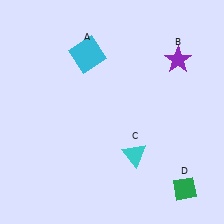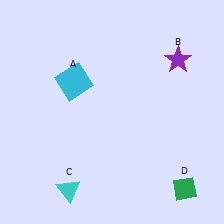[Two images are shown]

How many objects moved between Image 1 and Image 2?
2 objects moved between the two images.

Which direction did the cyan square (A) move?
The cyan square (A) moved down.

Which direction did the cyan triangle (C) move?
The cyan triangle (C) moved left.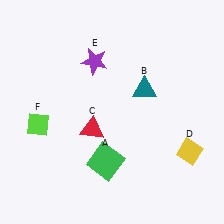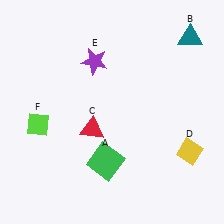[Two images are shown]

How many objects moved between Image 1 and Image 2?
1 object moved between the two images.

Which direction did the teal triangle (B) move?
The teal triangle (B) moved up.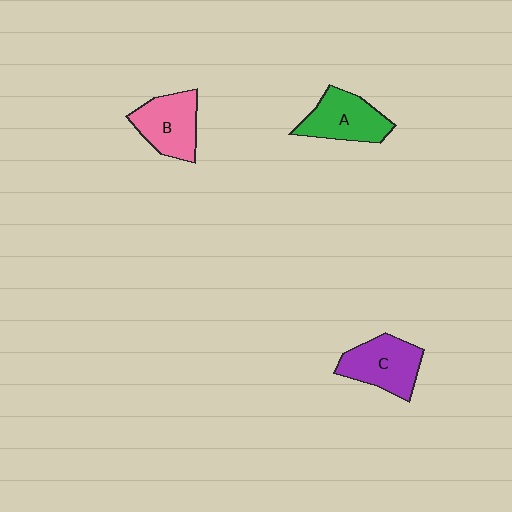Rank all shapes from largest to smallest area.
From largest to smallest: C (purple), A (green), B (pink).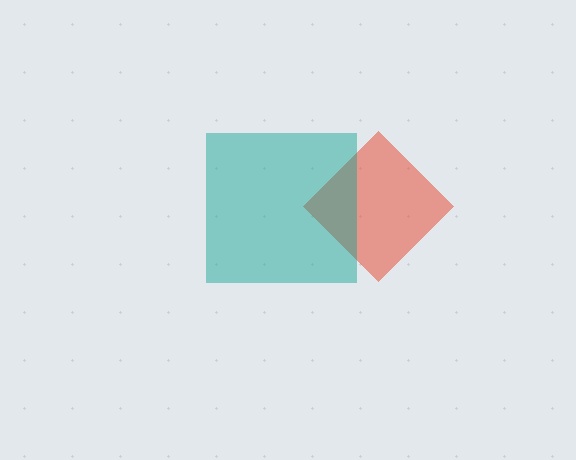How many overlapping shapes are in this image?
There are 2 overlapping shapes in the image.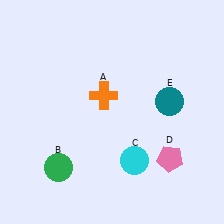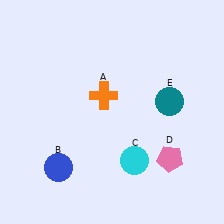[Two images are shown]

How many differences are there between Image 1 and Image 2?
There is 1 difference between the two images.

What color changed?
The circle (B) changed from green in Image 1 to blue in Image 2.